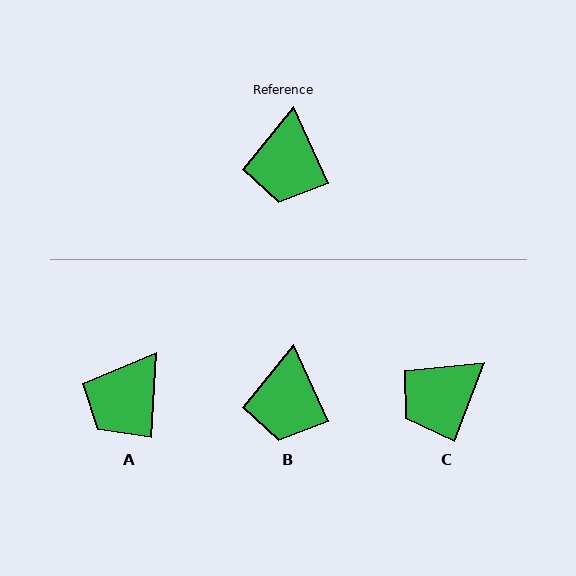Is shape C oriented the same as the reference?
No, it is off by about 46 degrees.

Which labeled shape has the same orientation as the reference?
B.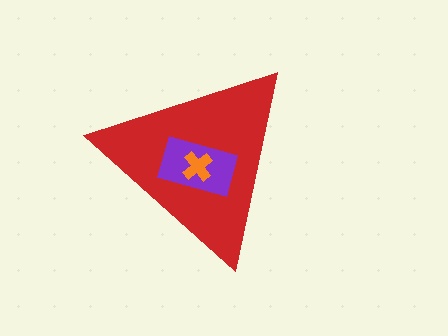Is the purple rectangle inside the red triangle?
Yes.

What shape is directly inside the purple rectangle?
The orange cross.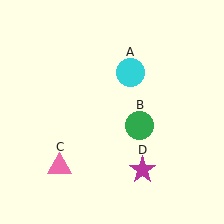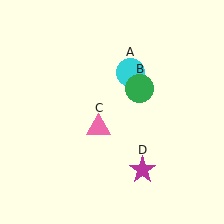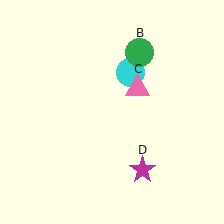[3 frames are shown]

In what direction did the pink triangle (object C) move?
The pink triangle (object C) moved up and to the right.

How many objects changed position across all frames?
2 objects changed position: green circle (object B), pink triangle (object C).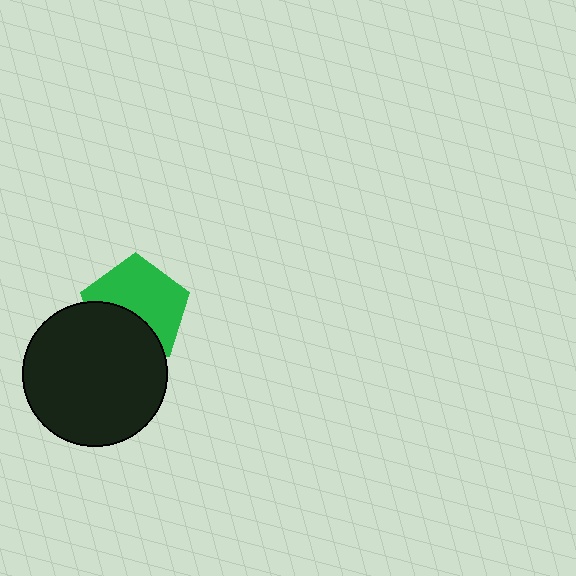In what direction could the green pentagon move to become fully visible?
The green pentagon could move up. That would shift it out from behind the black circle entirely.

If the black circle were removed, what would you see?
You would see the complete green pentagon.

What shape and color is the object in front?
The object in front is a black circle.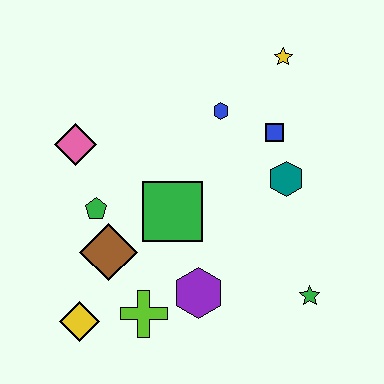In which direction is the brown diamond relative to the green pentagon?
The brown diamond is below the green pentagon.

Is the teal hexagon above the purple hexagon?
Yes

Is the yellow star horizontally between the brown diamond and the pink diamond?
No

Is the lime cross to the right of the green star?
No